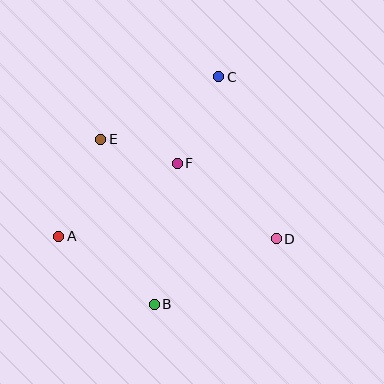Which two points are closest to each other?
Points E and F are closest to each other.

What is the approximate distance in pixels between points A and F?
The distance between A and F is approximately 139 pixels.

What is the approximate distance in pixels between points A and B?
The distance between A and B is approximately 117 pixels.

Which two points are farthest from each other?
Points B and C are farthest from each other.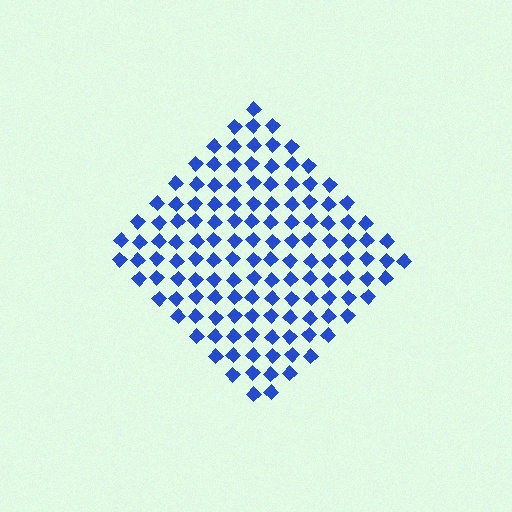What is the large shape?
The large shape is a diamond.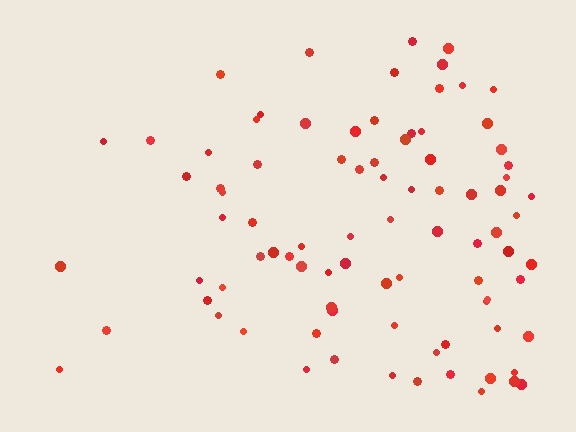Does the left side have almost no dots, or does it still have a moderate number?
Still a moderate number, just noticeably fewer than the right.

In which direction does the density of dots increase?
From left to right, with the right side densest.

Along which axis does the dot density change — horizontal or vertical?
Horizontal.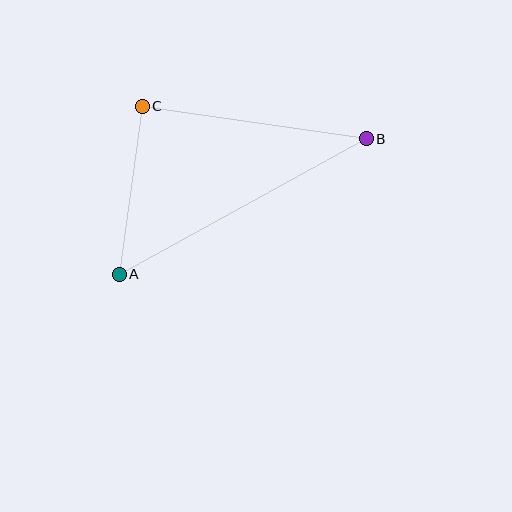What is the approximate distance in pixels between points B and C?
The distance between B and C is approximately 227 pixels.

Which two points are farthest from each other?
Points A and B are farthest from each other.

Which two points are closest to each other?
Points A and C are closest to each other.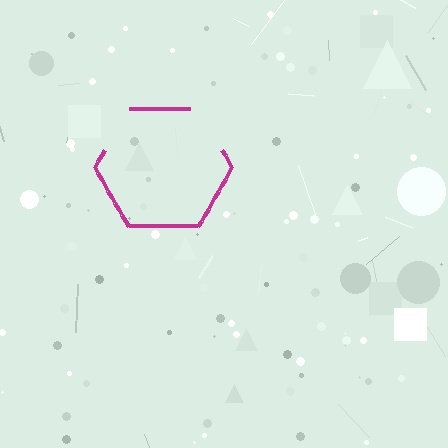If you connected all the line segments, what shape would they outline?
They would outline a hexagon.